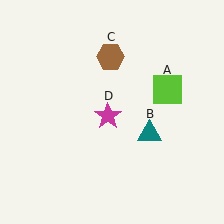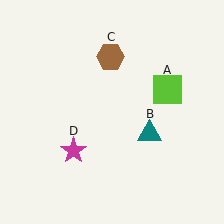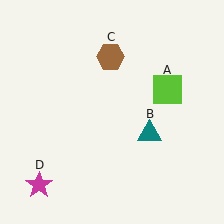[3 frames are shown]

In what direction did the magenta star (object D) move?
The magenta star (object D) moved down and to the left.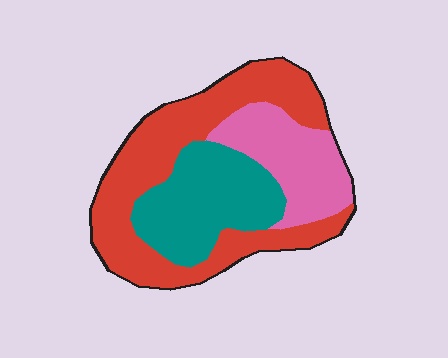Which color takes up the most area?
Red, at roughly 50%.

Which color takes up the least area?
Pink, at roughly 20%.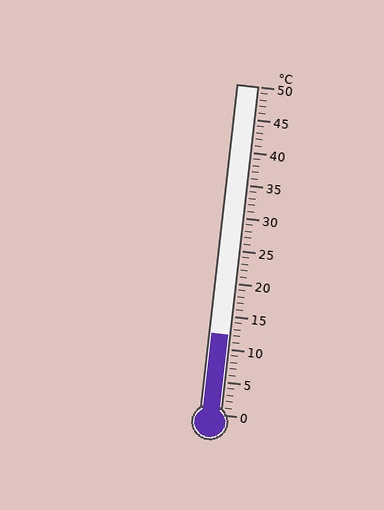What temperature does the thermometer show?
The thermometer shows approximately 12°C.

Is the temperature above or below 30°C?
The temperature is below 30°C.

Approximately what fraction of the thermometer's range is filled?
The thermometer is filled to approximately 25% of its range.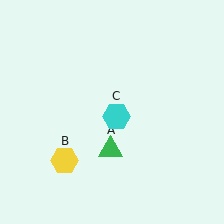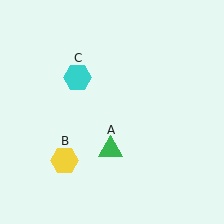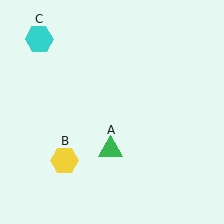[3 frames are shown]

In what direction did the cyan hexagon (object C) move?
The cyan hexagon (object C) moved up and to the left.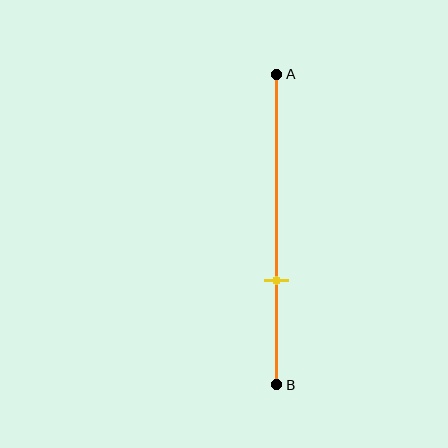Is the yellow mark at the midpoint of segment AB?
No, the mark is at about 65% from A, not at the 50% midpoint.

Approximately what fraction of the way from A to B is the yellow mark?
The yellow mark is approximately 65% of the way from A to B.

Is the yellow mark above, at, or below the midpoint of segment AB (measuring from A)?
The yellow mark is below the midpoint of segment AB.